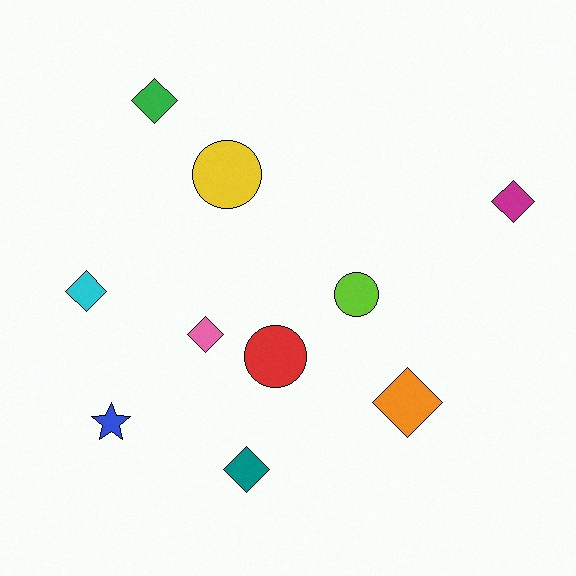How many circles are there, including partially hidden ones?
There are 3 circles.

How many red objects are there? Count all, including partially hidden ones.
There is 1 red object.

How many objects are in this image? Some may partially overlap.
There are 10 objects.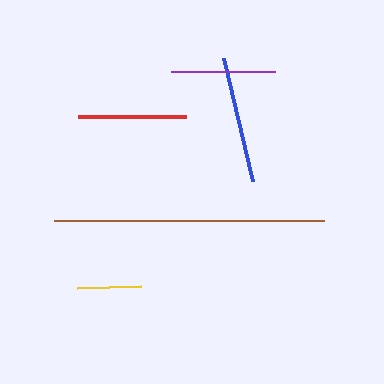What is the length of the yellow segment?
The yellow segment is approximately 64 pixels long.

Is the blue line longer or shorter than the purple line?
The blue line is longer than the purple line.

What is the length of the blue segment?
The blue segment is approximately 126 pixels long.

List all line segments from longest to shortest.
From longest to shortest: brown, blue, red, purple, yellow.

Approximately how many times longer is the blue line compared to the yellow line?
The blue line is approximately 2.0 times the length of the yellow line.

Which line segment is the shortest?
The yellow line is the shortest at approximately 64 pixels.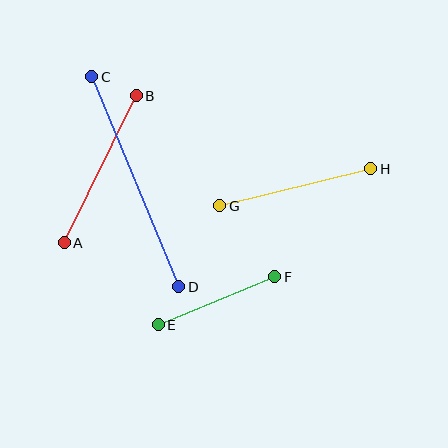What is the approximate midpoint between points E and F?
The midpoint is at approximately (216, 301) pixels.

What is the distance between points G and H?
The distance is approximately 156 pixels.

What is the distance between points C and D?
The distance is approximately 227 pixels.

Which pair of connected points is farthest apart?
Points C and D are farthest apart.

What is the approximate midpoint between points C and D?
The midpoint is at approximately (135, 182) pixels.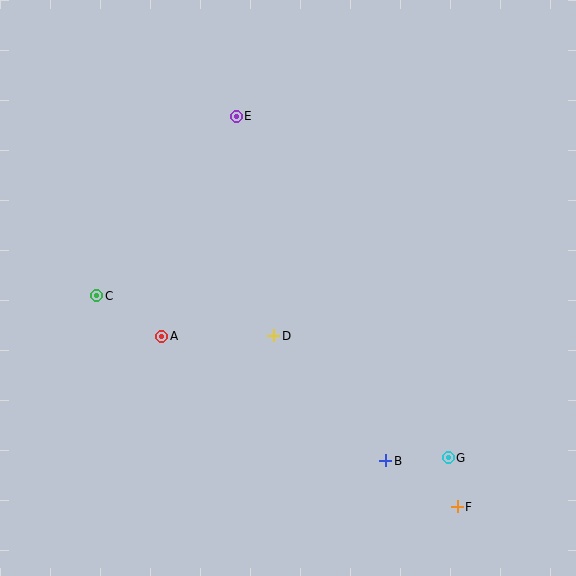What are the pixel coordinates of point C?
Point C is at (97, 296).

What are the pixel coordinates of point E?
Point E is at (236, 116).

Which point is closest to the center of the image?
Point D at (274, 336) is closest to the center.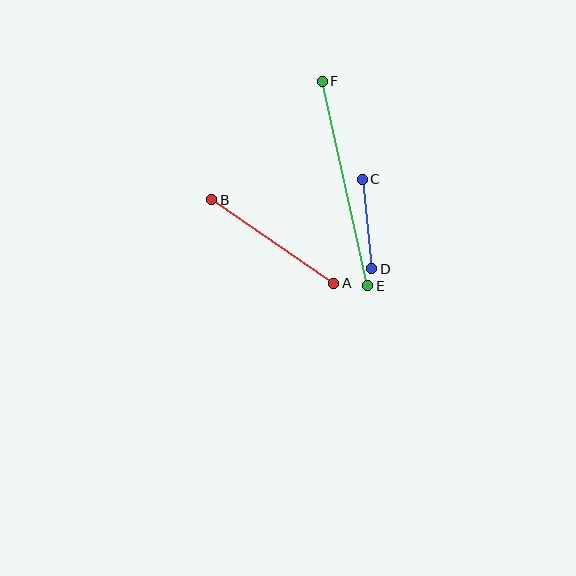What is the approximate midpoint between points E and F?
The midpoint is at approximately (345, 184) pixels.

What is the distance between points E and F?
The distance is approximately 209 pixels.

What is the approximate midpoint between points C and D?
The midpoint is at approximately (367, 224) pixels.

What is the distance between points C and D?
The distance is approximately 90 pixels.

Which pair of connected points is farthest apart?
Points E and F are farthest apart.